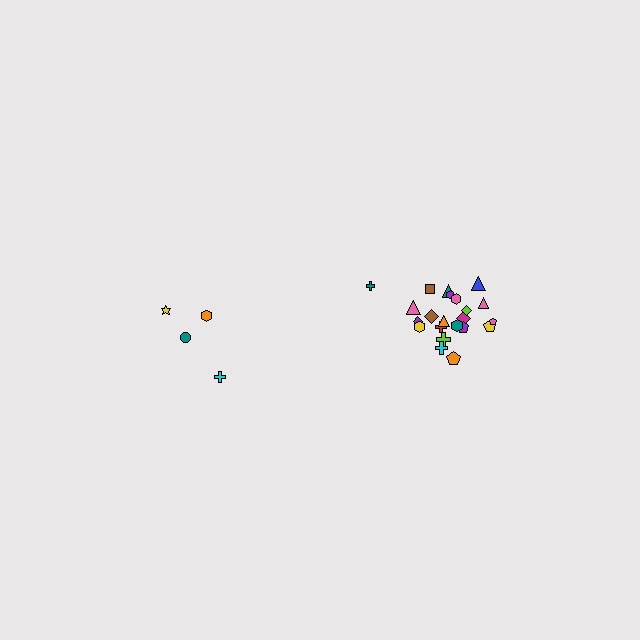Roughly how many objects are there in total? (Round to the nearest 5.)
Roughly 25 objects in total.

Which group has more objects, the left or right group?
The right group.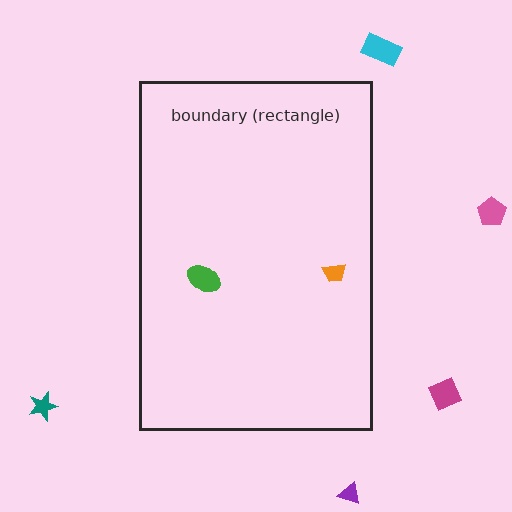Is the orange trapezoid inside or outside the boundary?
Inside.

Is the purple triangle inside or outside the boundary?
Outside.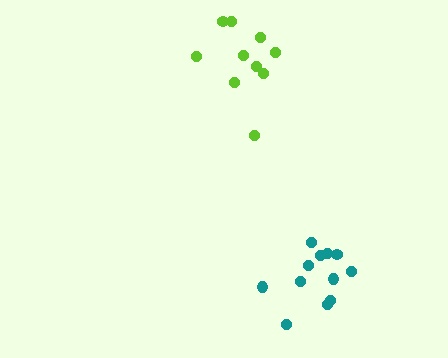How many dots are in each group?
Group 1: 10 dots, Group 2: 12 dots (22 total).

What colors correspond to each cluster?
The clusters are colored: lime, teal.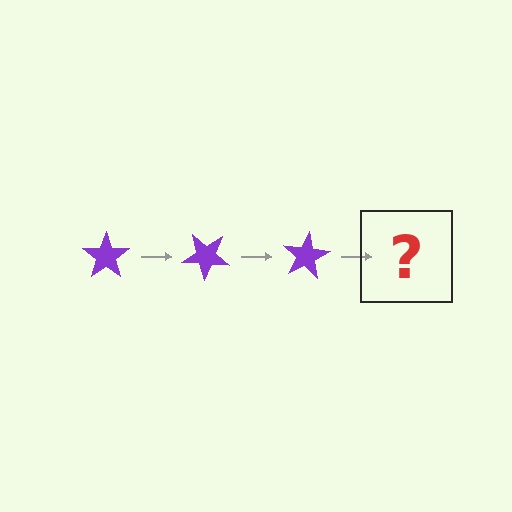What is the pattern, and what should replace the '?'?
The pattern is that the star rotates 40 degrees each step. The '?' should be a purple star rotated 120 degrees.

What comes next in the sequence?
The next element should be a purple star rotated 120 degrees.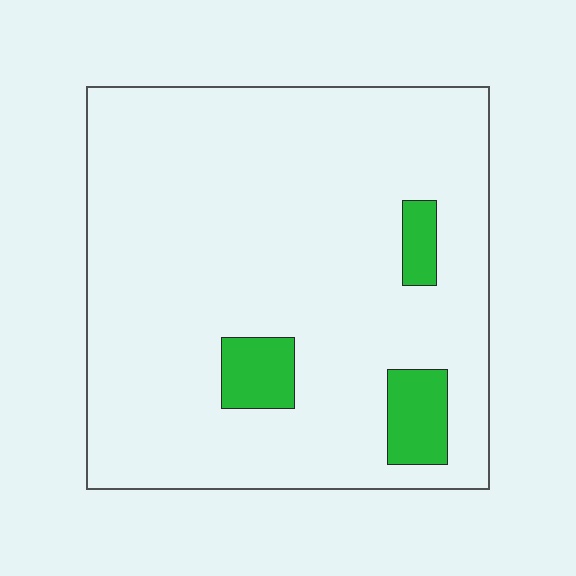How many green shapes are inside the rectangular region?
3.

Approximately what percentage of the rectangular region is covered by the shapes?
Approximately 10%.